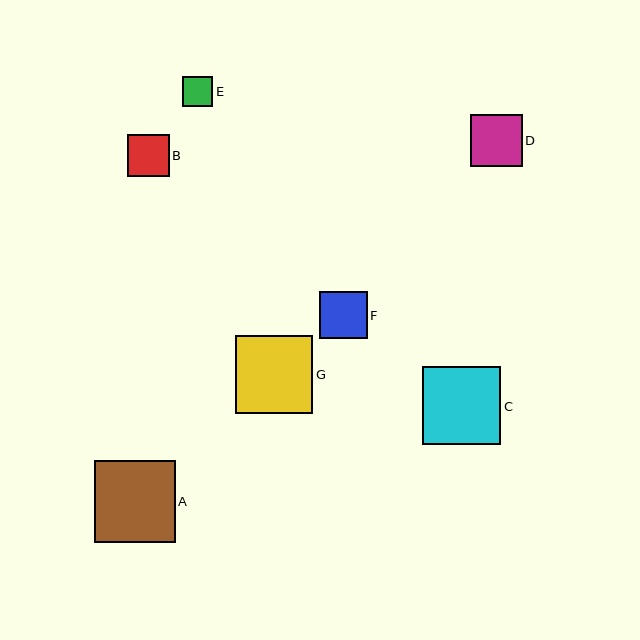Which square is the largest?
Square A is the largest with a size of approximately 81 pixels.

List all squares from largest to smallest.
From largest to smallest: A, C, G, D, F, B, E.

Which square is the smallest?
Square E is the smallest with a size of approximately 30 pixels.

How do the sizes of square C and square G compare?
Square C and square G are approximately the same size.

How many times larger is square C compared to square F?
Square C is approximately 1.6 times the size of square F.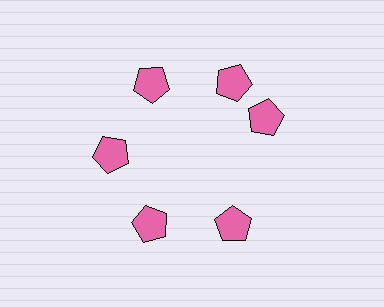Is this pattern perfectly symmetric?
No. The 6 pink pentagons are arranged in a ring, but one element near the 3 o'clock position is rotated out of alignment along the ring, breaking the 6-fold rotational symmetry.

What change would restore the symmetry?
The symmetry would be restored by rotating it back into even spacing with its neighbors so that all 6 pentagons sit at equal angles and equal distance from the center.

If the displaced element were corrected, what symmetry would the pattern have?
It would have 6-fold rotational symmetry — the pattern would map onto itself every 60 degrees.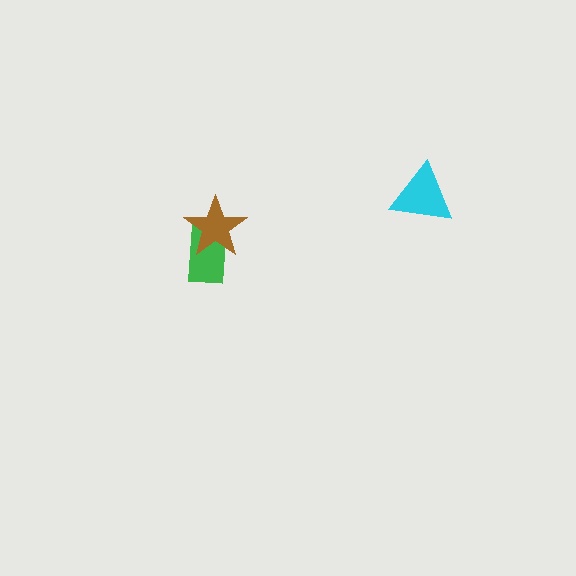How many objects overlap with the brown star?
1 object overlaps with the brown star.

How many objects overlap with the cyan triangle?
0 objects overlap with the cyan triangle.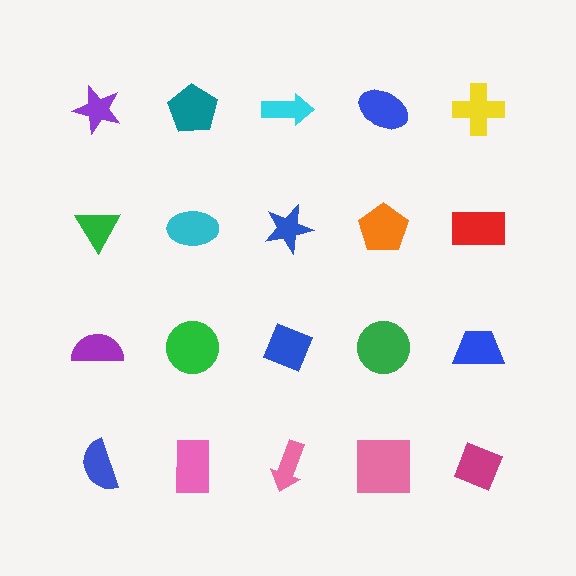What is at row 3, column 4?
A green circle.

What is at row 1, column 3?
A cyan arrow.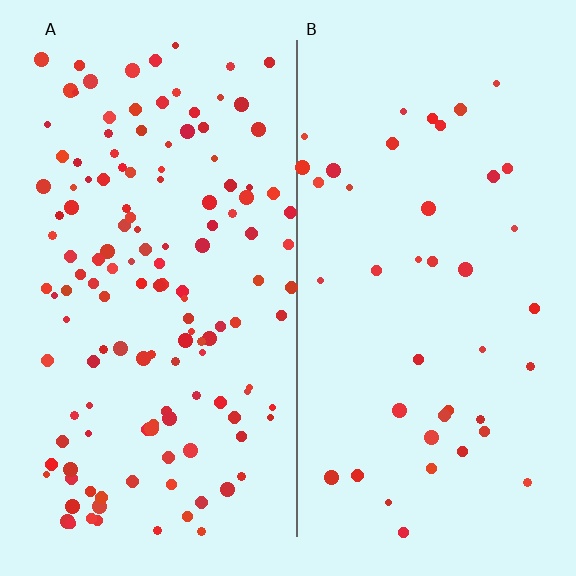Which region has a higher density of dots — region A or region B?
A (the left).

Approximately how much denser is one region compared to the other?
Approximately 3.3× — region A over region B.